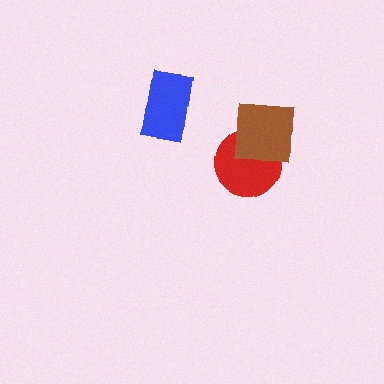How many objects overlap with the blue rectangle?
0 objects overlap with the blue rectangle.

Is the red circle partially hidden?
Yes, it is partially covered by another shape.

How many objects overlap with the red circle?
1 object overlaps with the red circle.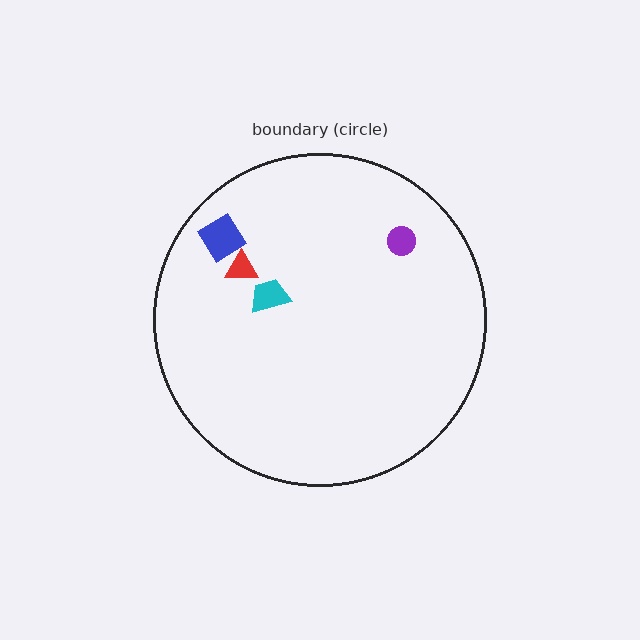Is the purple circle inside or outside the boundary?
Inside.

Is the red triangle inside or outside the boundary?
Inside.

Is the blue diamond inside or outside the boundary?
Inside.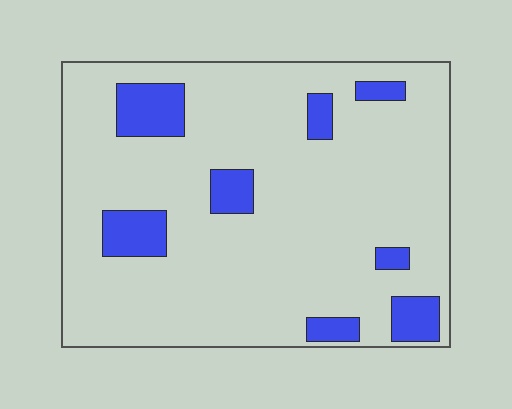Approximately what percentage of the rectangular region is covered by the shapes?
Approximately 15%.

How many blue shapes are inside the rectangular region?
8.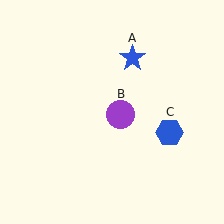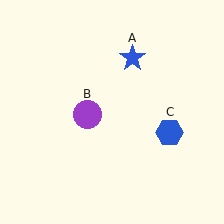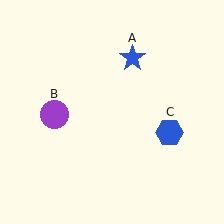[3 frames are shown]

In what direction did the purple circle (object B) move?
The purple circle (object B) moved left.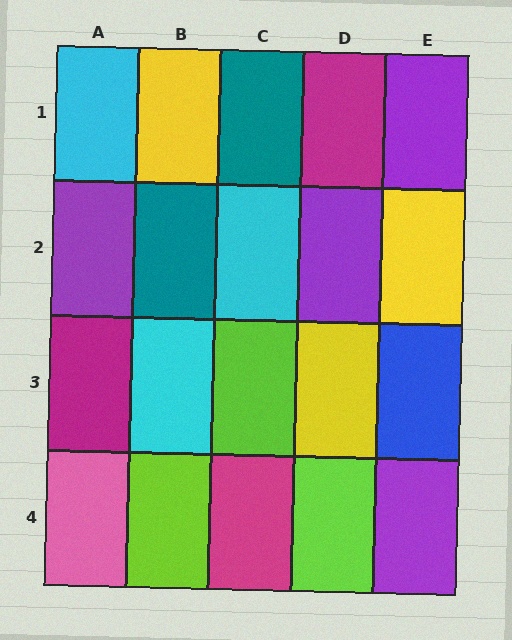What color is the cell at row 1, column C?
Teal.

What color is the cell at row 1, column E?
Purple.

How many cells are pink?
1 cell is pink.